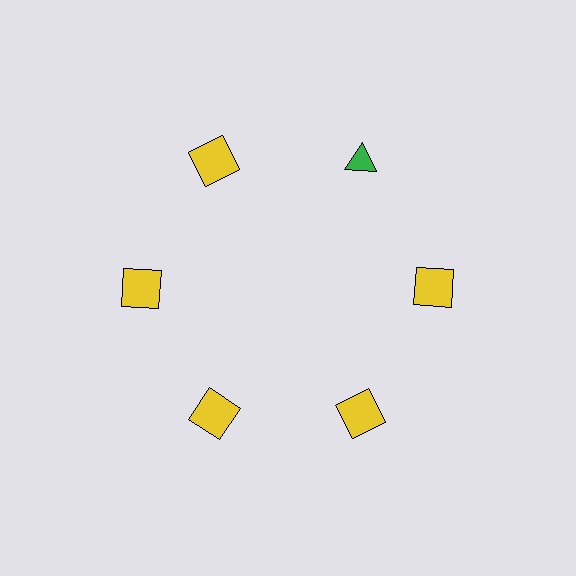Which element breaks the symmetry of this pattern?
The green triangle at roughly the 1 o'clock position breaks the symmetry. All other shapes are yellow squares.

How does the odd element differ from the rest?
It differs in both color (green instead of yellow) and shape (triangle instead of square).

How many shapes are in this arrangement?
There are 6 shapes arranged in a ring pattern.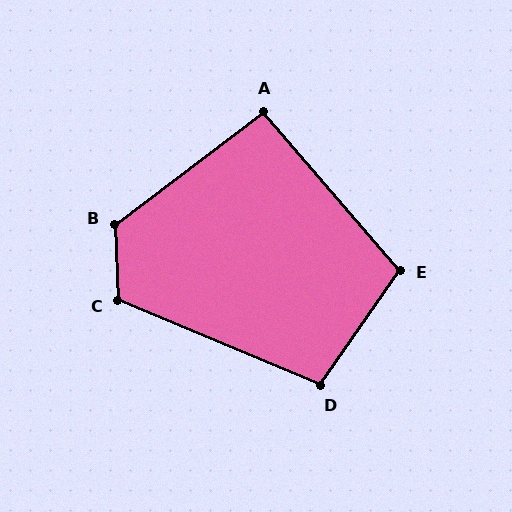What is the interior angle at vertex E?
Approximately 105 degrees (obtuse).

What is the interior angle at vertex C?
Approximately 115 degrees (obtuse).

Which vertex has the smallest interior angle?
A, at approximately 93 degrees.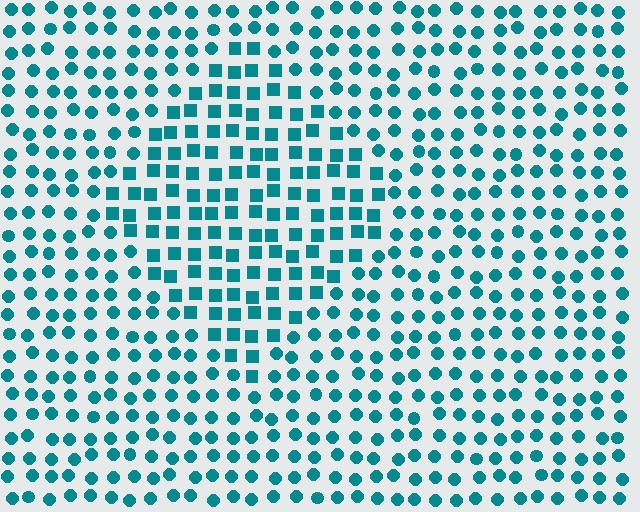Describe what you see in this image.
The image is filled with small teal elements arranged in a uniform grid. A diamond-shaped region contains squares, while the surrounding area contains circles. The boundary is defined purely by the change in element shape.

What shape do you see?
I see a diamond.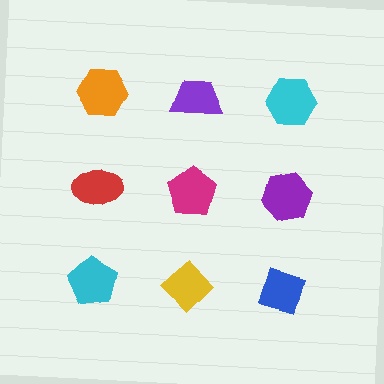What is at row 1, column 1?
An orange hexagon.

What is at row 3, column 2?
A yellow diamond.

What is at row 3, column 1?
A cyan pentagon.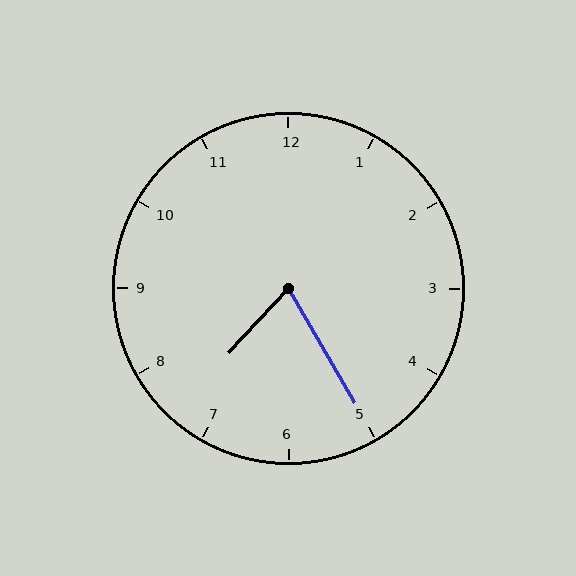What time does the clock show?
7:25.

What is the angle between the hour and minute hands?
Approximately 72 degrees.